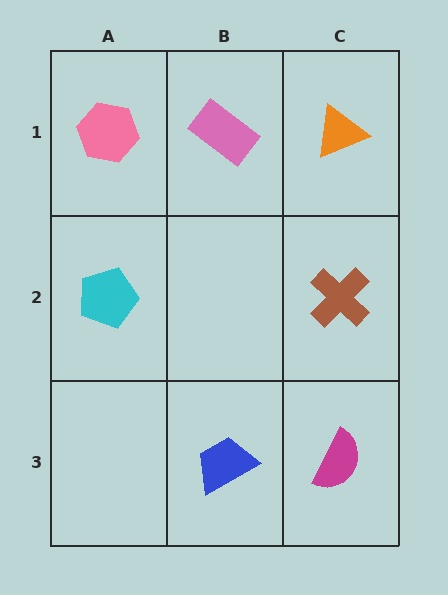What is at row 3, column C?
A magenta semicircle.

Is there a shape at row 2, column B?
No, that cell is empty.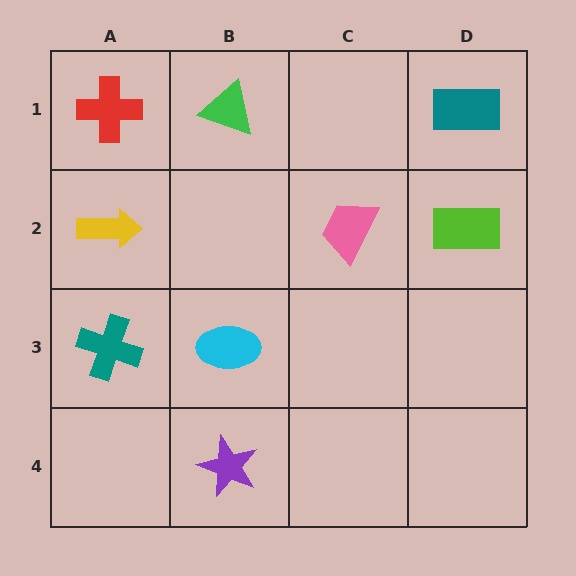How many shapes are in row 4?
1 shape.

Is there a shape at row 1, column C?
No, that cell is empty.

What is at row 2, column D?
A lime rectangle.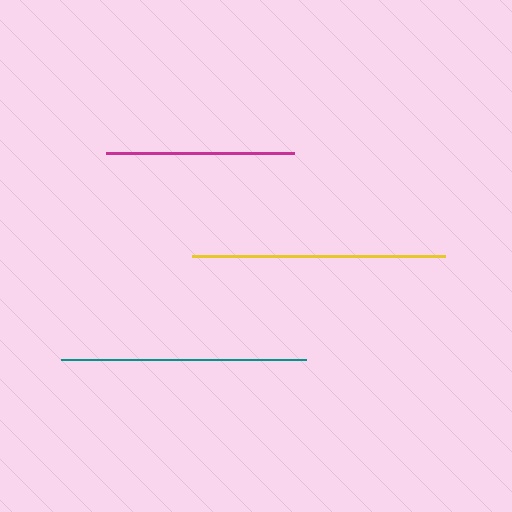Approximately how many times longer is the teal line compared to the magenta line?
The teal line is approximately 1.3 times the length of the magenta line.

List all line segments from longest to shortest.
From longest to shortest: yellow, teal, magenta.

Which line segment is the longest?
The yellow line is the longest at approximately 253 pixels.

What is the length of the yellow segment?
The yellow segment is approximately 253 pixels long.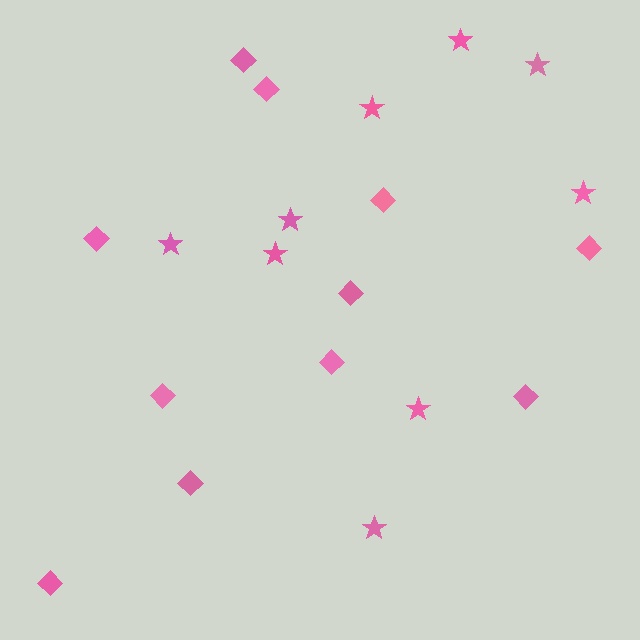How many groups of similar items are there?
There are 2 groups: one group of stars (9) and one group of diamonds (11).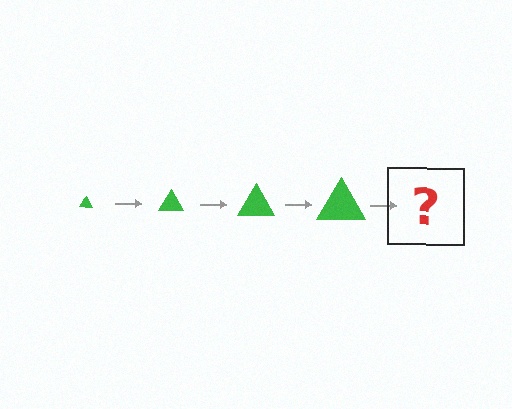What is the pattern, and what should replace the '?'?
The pattern is that the triangle gets progressively larger each step. The '?' should be a green triangle, larger than the previous one.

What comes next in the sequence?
The next element should be a green triangle, larger than the previous one.